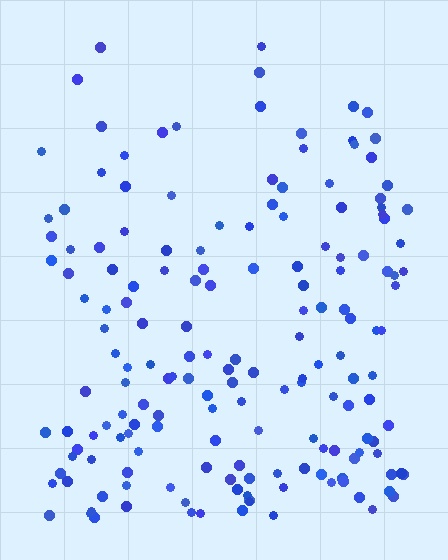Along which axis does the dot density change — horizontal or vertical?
Vertical.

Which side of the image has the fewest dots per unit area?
The top.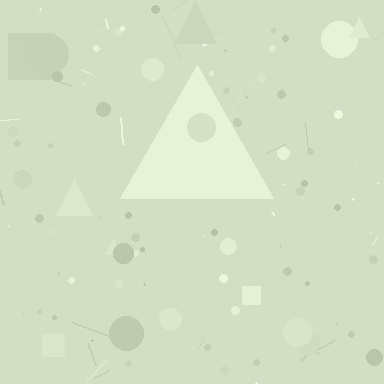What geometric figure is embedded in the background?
A triangle is embedded in the background.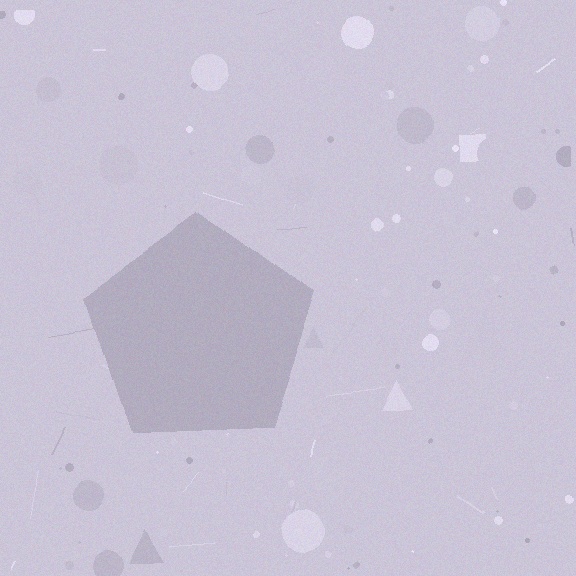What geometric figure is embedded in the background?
A pentagon is embedded in the background.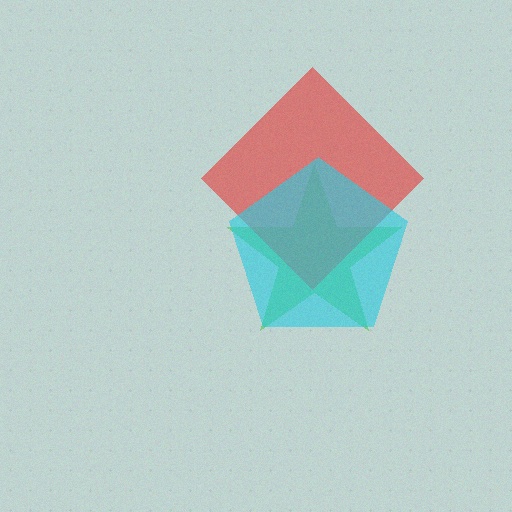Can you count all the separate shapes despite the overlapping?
Yes, there are 3 separate shapes.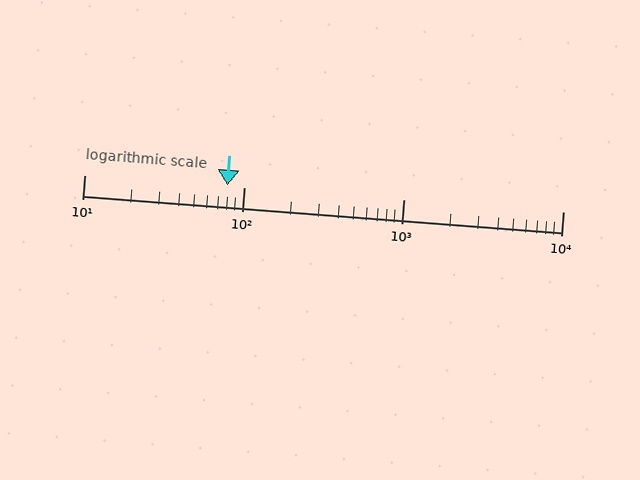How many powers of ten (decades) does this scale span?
The scale spans 3 decades, from 10 to 10000.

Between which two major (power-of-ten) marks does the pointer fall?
The pointer is between 10 and 100.